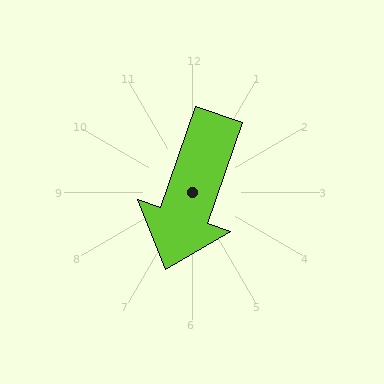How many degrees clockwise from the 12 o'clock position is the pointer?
Approximately 199 degrees.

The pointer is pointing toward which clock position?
Roughly 7 o'clock.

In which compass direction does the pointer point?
South.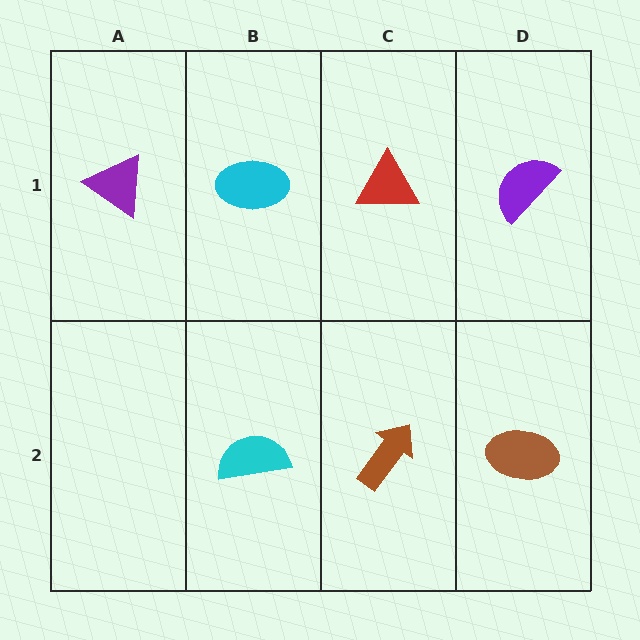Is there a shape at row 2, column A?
No, that cell is empty.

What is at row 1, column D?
A purple semicircle.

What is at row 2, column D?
A brown ellipse.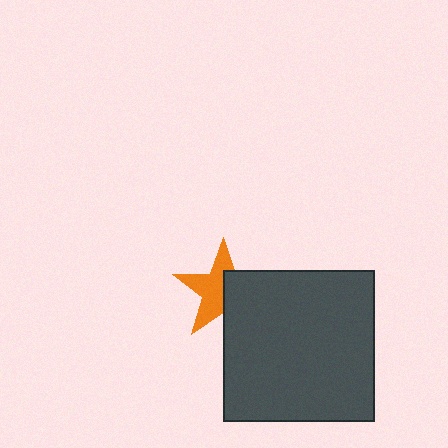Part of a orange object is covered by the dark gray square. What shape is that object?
It is a star.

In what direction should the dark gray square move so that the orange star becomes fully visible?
The dark gray square should move toward the lower-right. That is the shortest direction to clear the overlap and leave the orange star fully visible.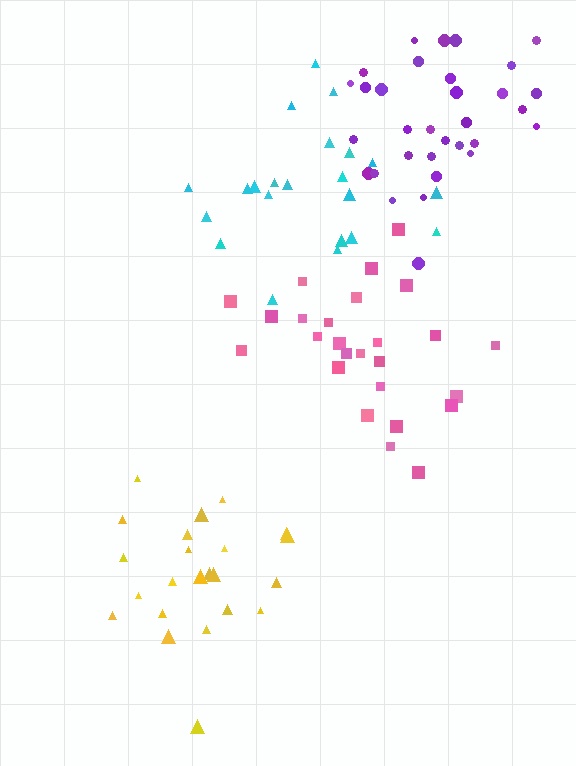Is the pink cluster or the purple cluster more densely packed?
Purple.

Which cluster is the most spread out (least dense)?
Cyan.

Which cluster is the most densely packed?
Purple.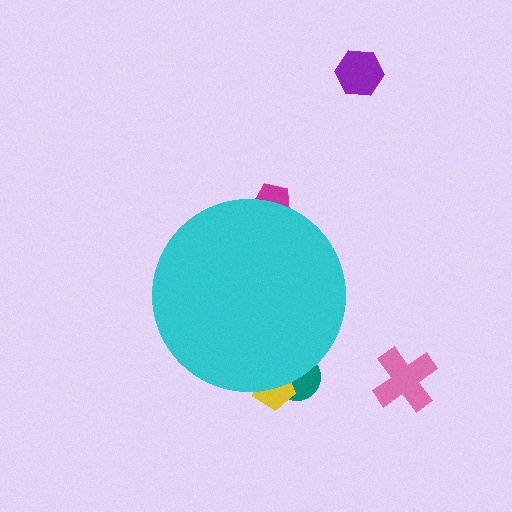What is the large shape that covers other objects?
A cyan circle.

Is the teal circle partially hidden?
Yes, the teal circle is partially hidden behind the cyan circle.